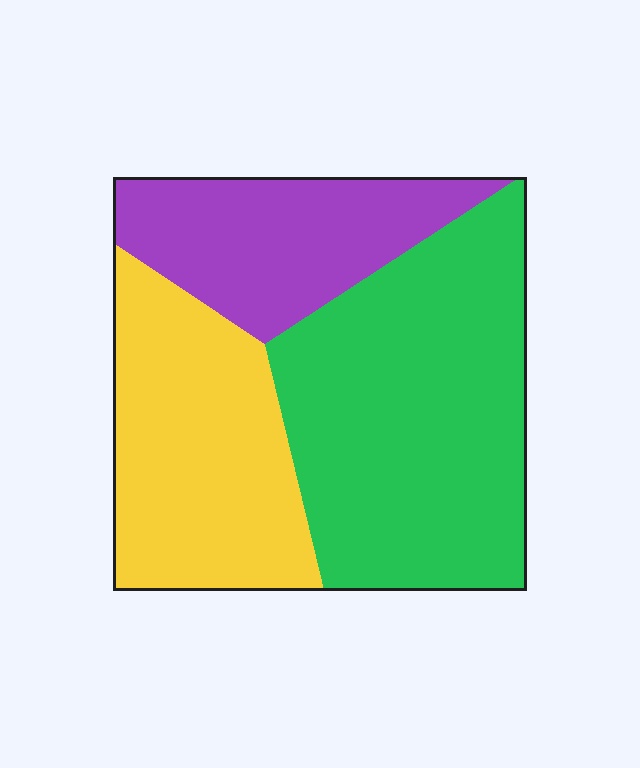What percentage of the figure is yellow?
Yellow takes up between a quarter and a half of the figure.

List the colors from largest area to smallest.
From largest to smallest: green, yellow, purple.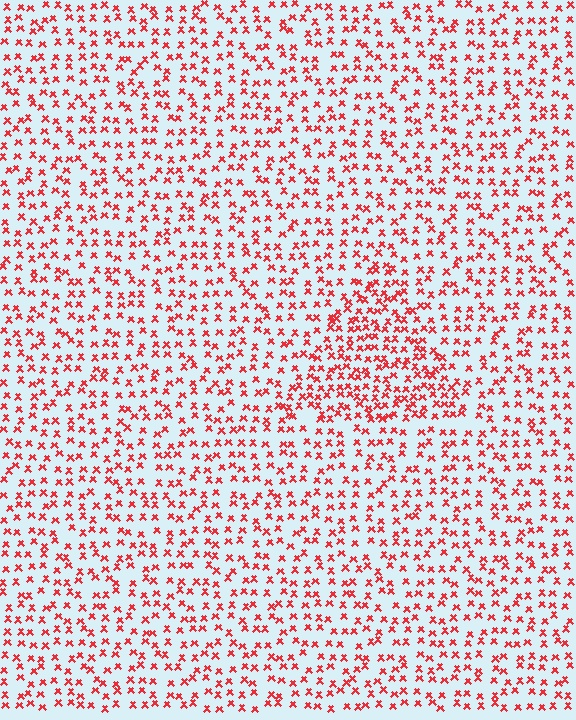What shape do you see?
I see a triangle.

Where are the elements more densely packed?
The elements are more densely packed inside the triangle boundary.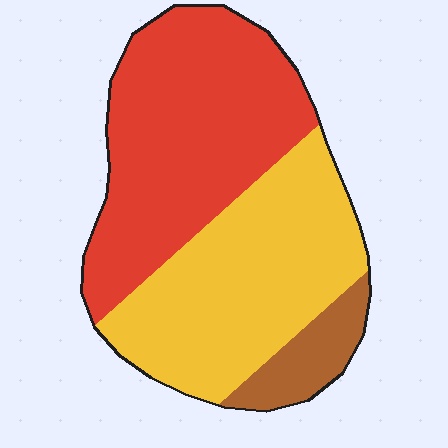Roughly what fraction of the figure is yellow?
Yellow takes up between a quarter and a half of the figure.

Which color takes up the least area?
Brown, at roughly 10%.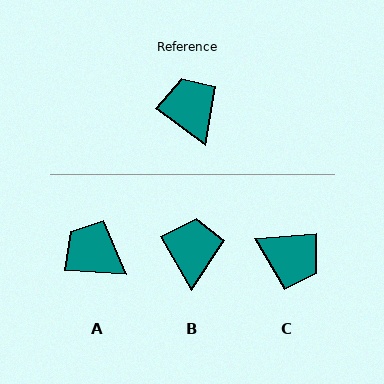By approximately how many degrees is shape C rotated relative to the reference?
Approximately 140 degrees clockwise.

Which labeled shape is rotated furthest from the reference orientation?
C, about 140 degrees away.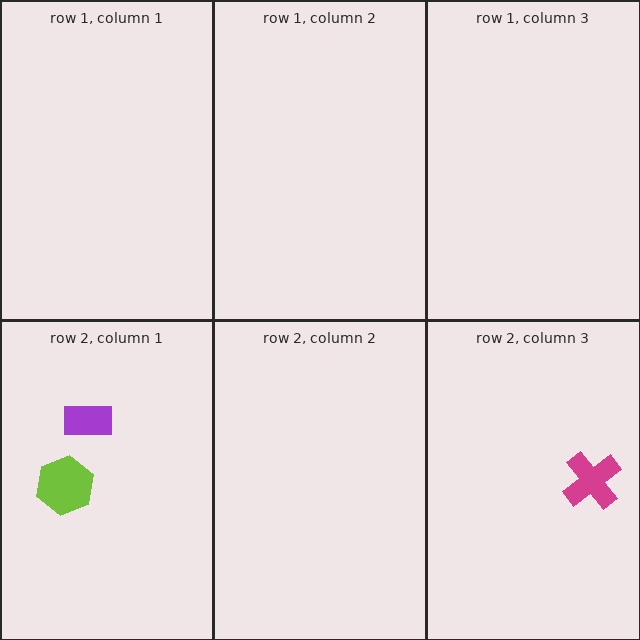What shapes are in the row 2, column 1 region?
The purple rectangle, the lime hexagon.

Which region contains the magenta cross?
The row 2, column 3 region.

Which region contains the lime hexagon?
The row 2, column 1 region.